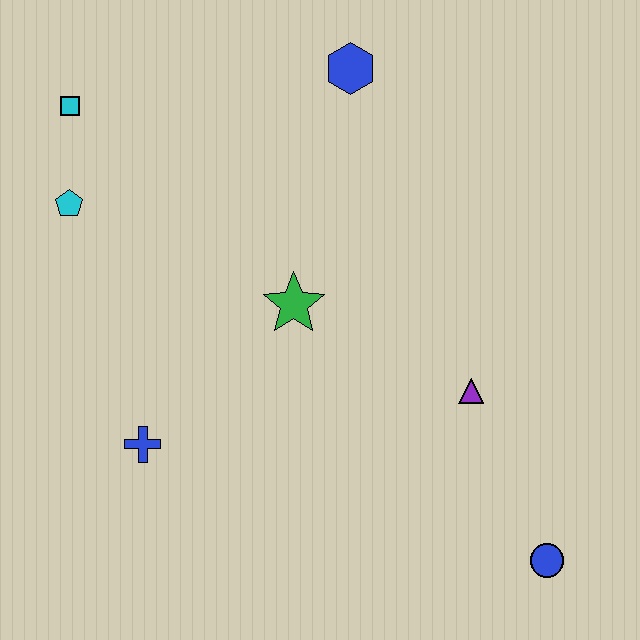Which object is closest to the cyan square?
The cyan pentagon is closest to the cyan square.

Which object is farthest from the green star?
The blue circle is farthest from the green star.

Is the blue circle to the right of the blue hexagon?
Yes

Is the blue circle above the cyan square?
No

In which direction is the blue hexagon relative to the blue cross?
The blue hexagon is above the blue cross.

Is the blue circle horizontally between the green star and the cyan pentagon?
No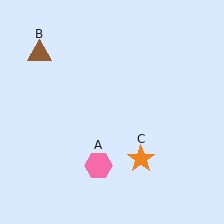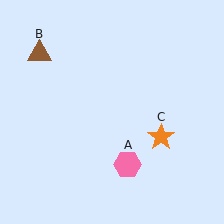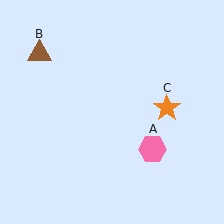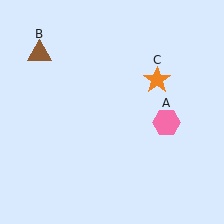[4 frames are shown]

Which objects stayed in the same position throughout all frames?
Brown triangle (object B) remained stationary.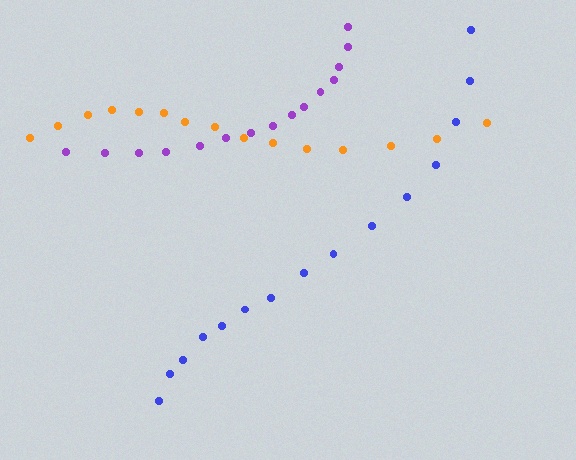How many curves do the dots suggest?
There are 3 distinct paths.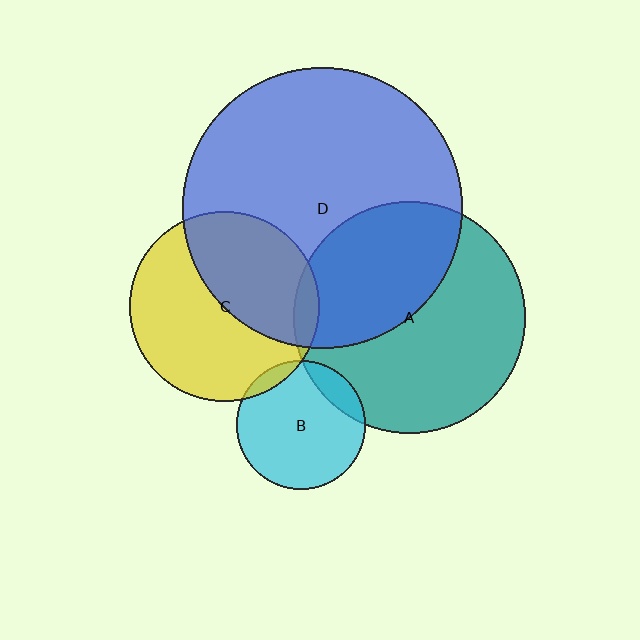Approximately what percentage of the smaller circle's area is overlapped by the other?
Approximately 40%.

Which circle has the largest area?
Circle D (blue).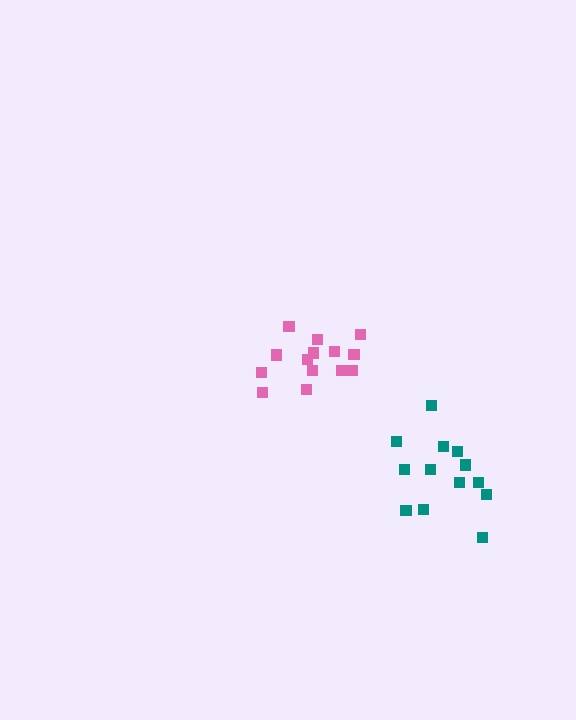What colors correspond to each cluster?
The clusters are colored: teal, pink.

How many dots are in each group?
Group 1: 13 dots, Group 2: 14 dots (27 total).